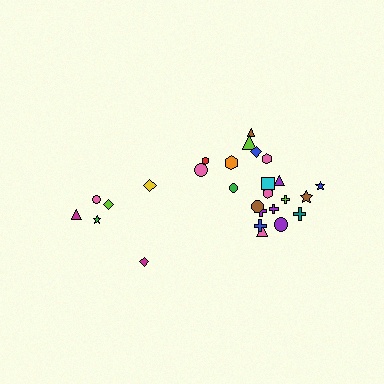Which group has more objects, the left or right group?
The right group.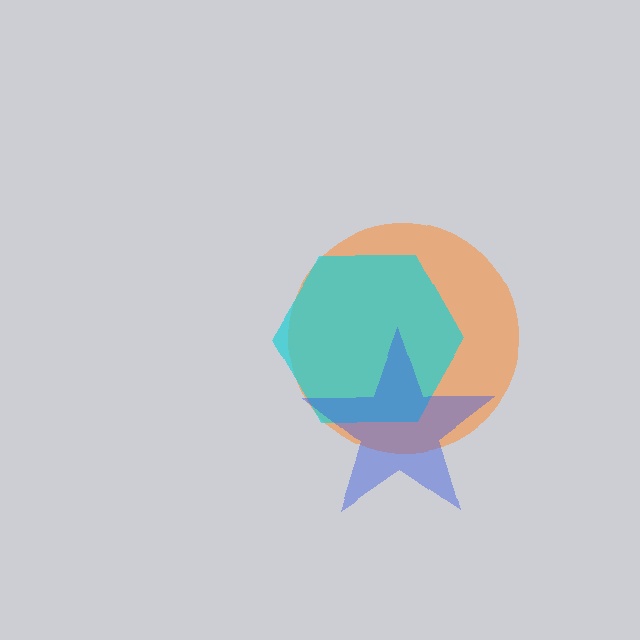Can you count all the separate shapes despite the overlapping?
Yes, there are 3 separate shapes.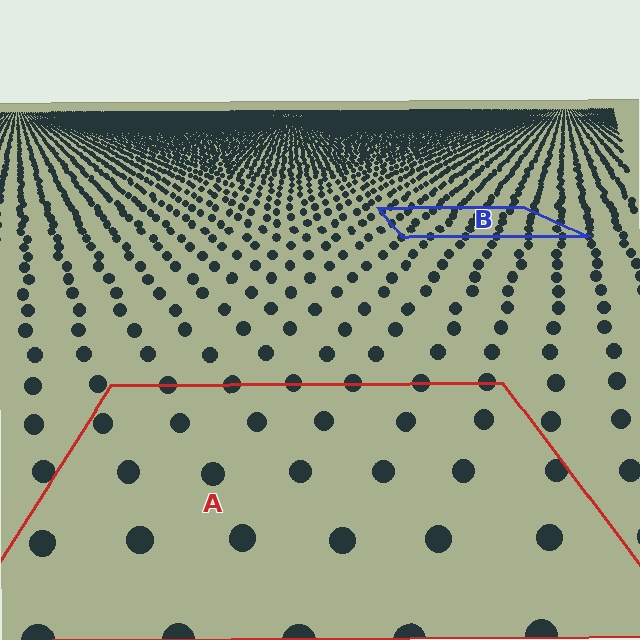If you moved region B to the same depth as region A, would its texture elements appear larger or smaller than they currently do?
They would appear larger. At a closer depth, the same texture elements are projected at a bigger on-screen size.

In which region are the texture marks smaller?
The texture marks are smaller in region B, because it is farther away.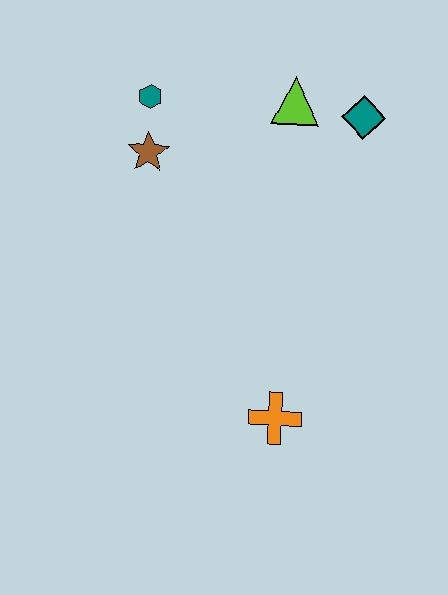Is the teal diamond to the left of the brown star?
No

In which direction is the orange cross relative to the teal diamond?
The orange cross is below the teal diamond.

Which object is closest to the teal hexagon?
The brown star is closest to the teal hexagon.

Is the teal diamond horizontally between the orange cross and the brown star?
No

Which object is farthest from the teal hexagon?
The orange cross is farthest from the teal hexagon.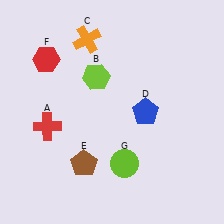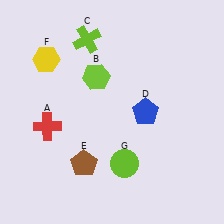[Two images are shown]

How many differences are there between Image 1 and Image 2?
There are 2 differences between the two images.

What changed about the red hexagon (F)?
In Image 1, F is red. In Image 2, it changed to yellow.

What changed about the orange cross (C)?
In Image 1, C is orange. In Image 2, it changed to lime.